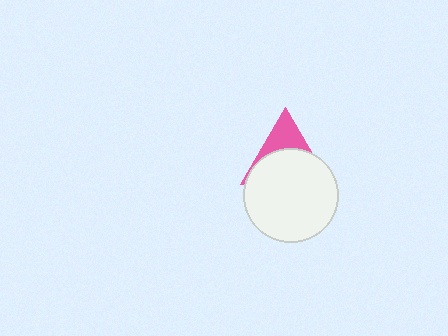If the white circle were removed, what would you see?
You would see the complete pink triangle.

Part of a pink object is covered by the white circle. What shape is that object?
It is a triangle.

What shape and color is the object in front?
The object in front is a white circle.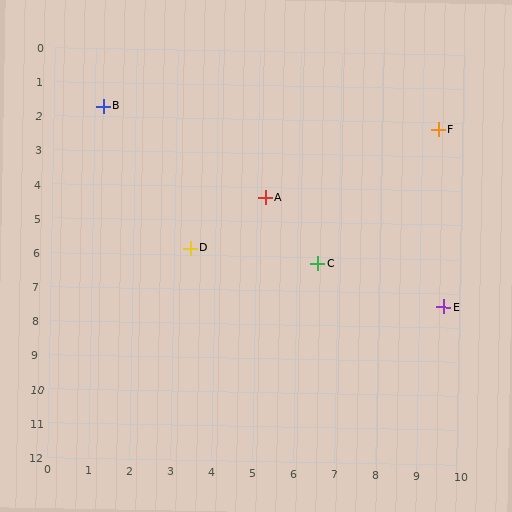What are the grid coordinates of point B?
Point B is at approximately (1.2, 1.7).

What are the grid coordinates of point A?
Point A is at approximately (5.2, 4.3).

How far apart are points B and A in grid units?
Points B and A are about 4.8 grid units apart.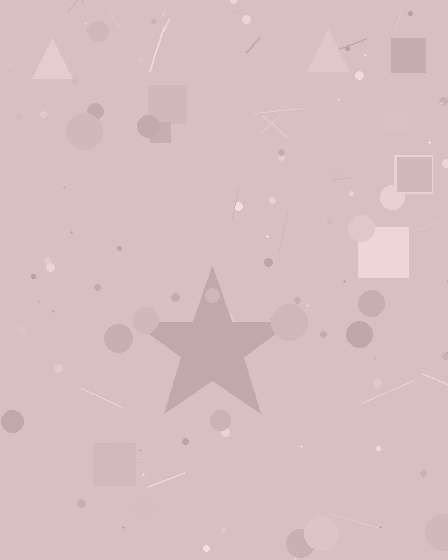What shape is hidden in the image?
A star is hidden in the image.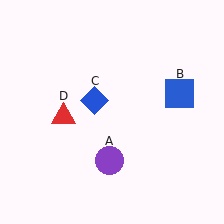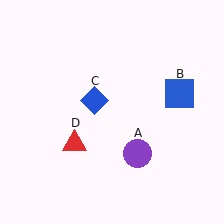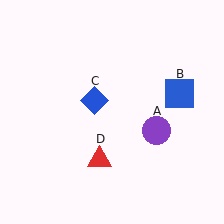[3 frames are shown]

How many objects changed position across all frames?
2 objects changed position: purple circle (object A), red triangle (object D).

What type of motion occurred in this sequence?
The purple circle (object A), red triangle (object D) rotated counterclockwise around the center of the scene.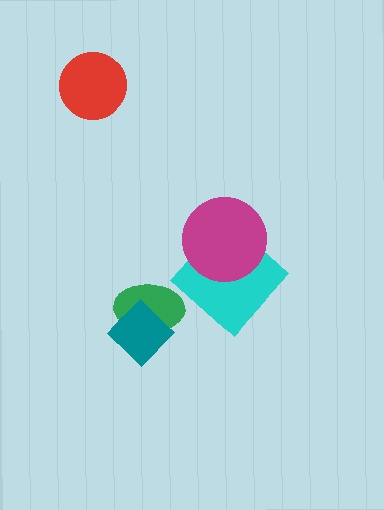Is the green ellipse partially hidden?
Yes, it is partially covered by another shape.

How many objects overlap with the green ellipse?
1 object overlaps with the green ellipse.